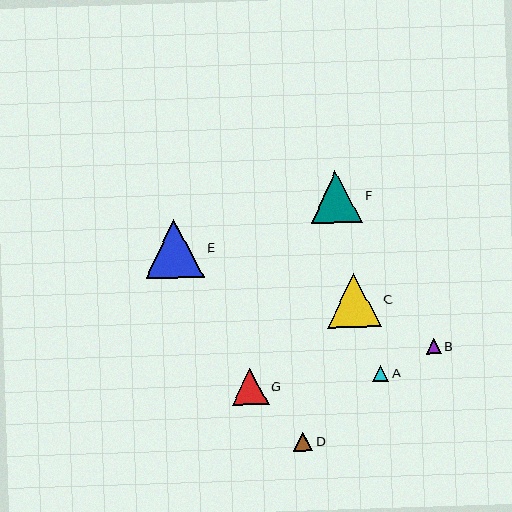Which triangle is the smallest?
Triangle B is the smallest with a size of approximately 15 pixels.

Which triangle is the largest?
Triangle E is the largest with a size of approximately 59 pixels.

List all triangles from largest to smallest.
From largest to smallest: E, C, F, G, D, A, B.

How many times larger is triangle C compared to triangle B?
Triangle C is approximately 3.5 times the size of triangle B.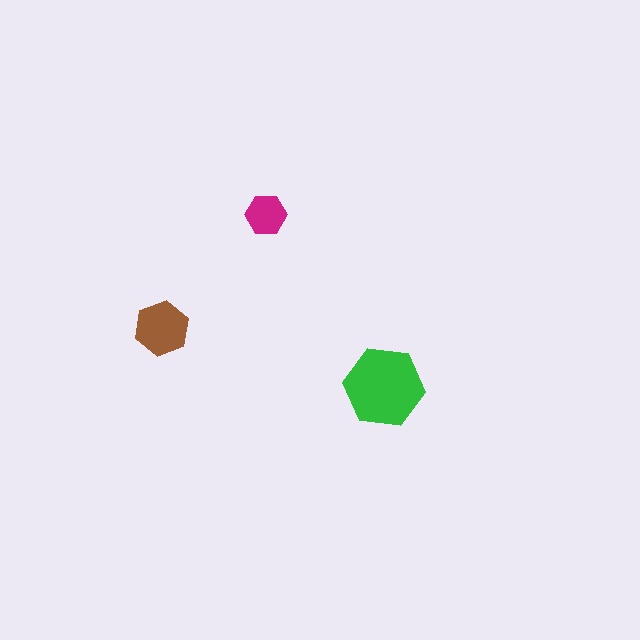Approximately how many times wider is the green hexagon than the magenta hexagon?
About 2 times wider.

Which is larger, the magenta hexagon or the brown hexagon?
The brown one.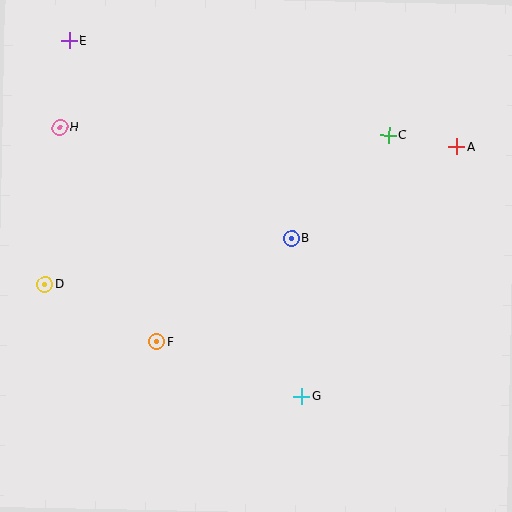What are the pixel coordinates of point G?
Point G is at (302, 396).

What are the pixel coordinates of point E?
Point E is at (70, 40).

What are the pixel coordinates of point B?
Point B is at (291, 238).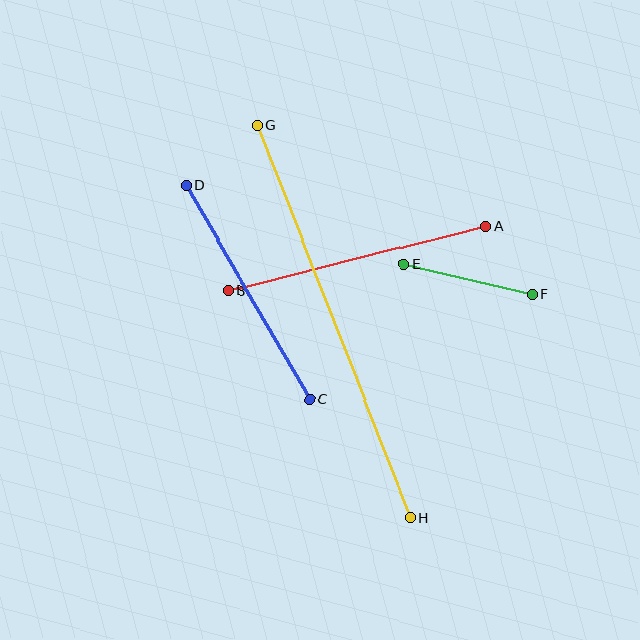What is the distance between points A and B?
The distance is approximately 265 pixels.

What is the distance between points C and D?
The distance is approximately 247 pixels.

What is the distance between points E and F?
The distance is approximately 132 pixels.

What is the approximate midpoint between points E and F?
The midpoint is at approximately (468, 279) pixels.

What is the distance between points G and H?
The distance is approximately 421 pixels.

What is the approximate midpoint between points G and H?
The midpoint is at approximately (334, 321) pixels.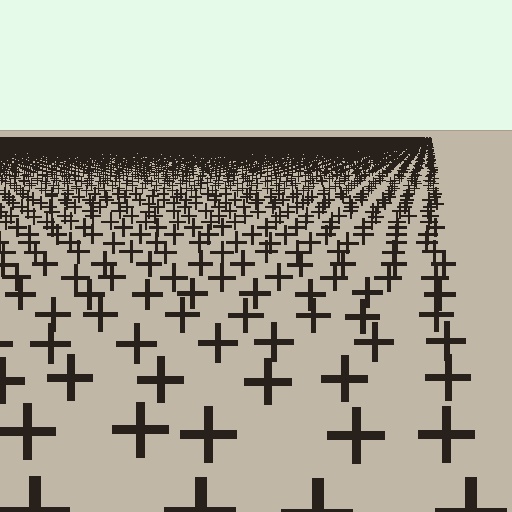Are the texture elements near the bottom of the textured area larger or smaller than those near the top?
Larger. Near the bottom, elements are closer to the viewer and appear at a bigger on-screen size.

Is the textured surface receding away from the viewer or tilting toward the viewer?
The surface is receding away from the viewer. Texture elements get smaller and denser toward the top.